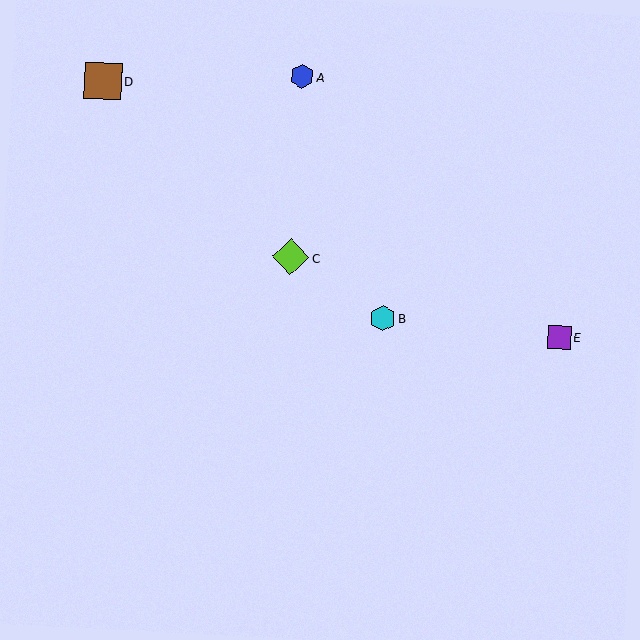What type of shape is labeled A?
Shape A is a blue hexagon.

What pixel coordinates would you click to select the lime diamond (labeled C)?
Click at (291, 257) to select the lime diamond C.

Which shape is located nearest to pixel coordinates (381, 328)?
The cyan hexagon (labeled B) at (383, 318) is nearest to that location.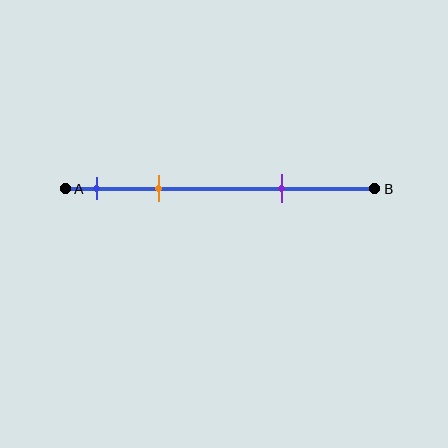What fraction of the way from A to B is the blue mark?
The blue mark is approximately 10% (0.1) of the way from A to B.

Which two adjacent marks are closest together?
The blue and orange marks are the closest adjacent pair.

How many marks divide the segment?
There are 3 marks dividing the segment.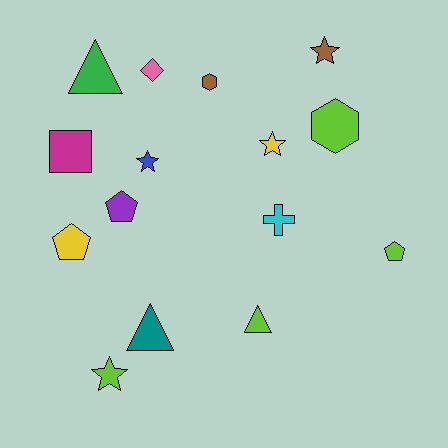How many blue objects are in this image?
There is 1 blue object.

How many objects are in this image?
There are 15 objects.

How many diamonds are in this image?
There is 1 diamond.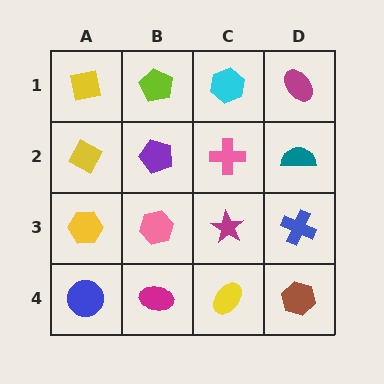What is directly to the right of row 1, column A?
A lime pentagon.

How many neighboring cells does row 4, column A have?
2.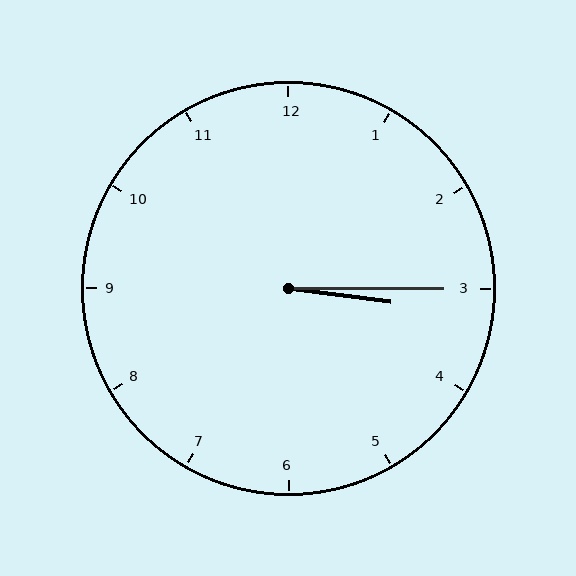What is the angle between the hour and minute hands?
Approximately 8 degrees.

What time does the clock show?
3:15.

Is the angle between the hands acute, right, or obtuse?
It is acute.